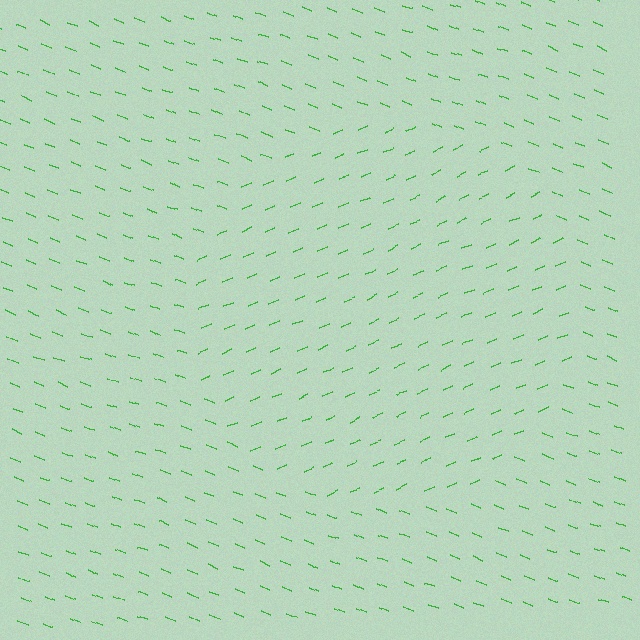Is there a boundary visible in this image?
Yes, there is a texture boundary formed by a change in line orientation.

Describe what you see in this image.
The image is filled with small green line segments. A circle region in the image has lines oriented differently from the surrounding lines, creating a visible texture boundary.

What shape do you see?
I see a circle.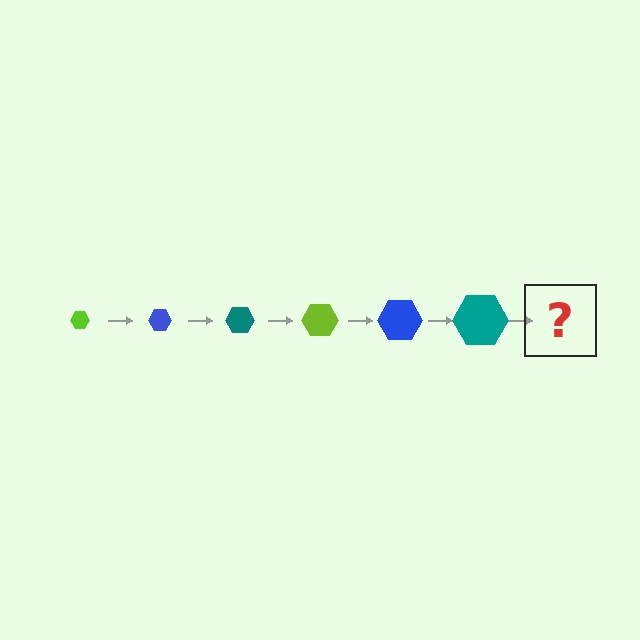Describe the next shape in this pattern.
It should be a lime hexagon, larger than the previous one.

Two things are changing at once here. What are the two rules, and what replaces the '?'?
The two rules are that the hexagon grows larger each step and the color cycles through lime, blue, and teal. The '?' should be a lime hexagon, larger than the previous one.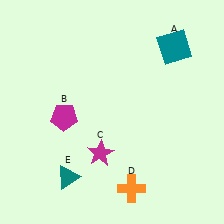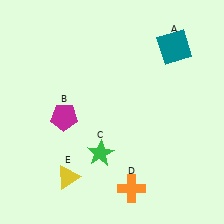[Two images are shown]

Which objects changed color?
C changed from magenta to green. E changed from teal to yellow.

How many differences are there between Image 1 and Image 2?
There are 2 differences between the two images.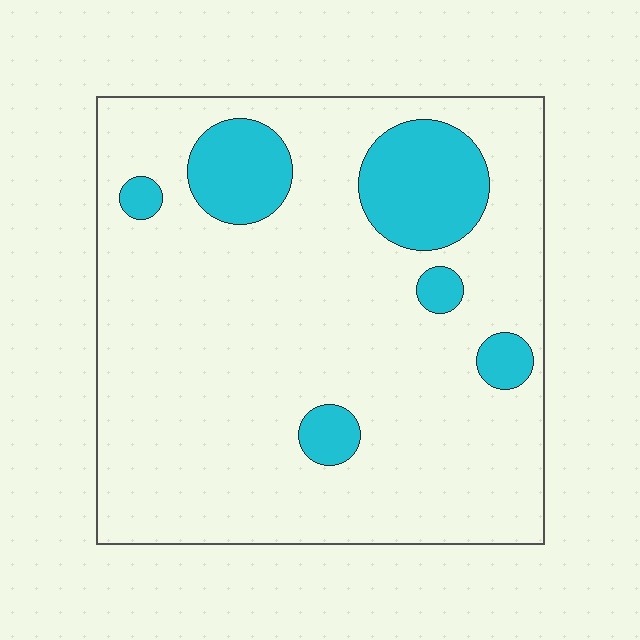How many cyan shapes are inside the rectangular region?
6.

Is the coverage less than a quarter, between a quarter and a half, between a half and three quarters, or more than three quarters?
Less than a quarter.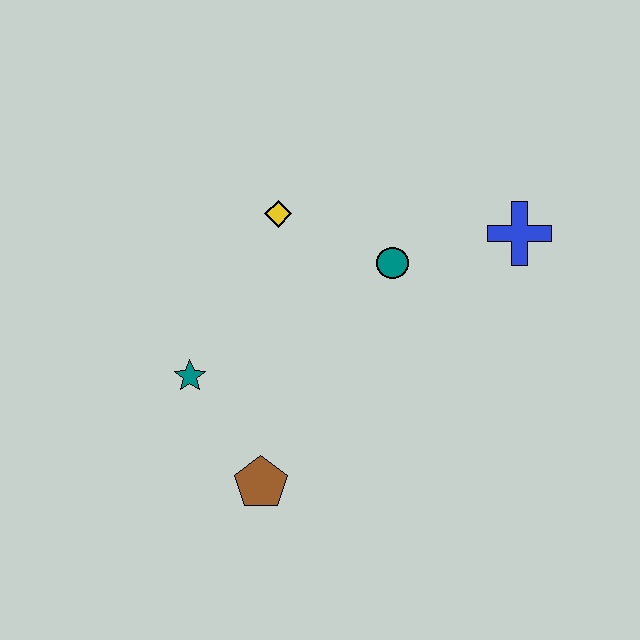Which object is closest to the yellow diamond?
The teal circle is closest to the yellow diamond.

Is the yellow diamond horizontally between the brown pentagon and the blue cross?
Yes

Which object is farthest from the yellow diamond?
The brown pentagon is farthest from the yellow diamond.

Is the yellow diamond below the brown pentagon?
No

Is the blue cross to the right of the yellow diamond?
Yes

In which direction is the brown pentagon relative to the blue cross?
The brown pentagon is to the left of the blue cross.